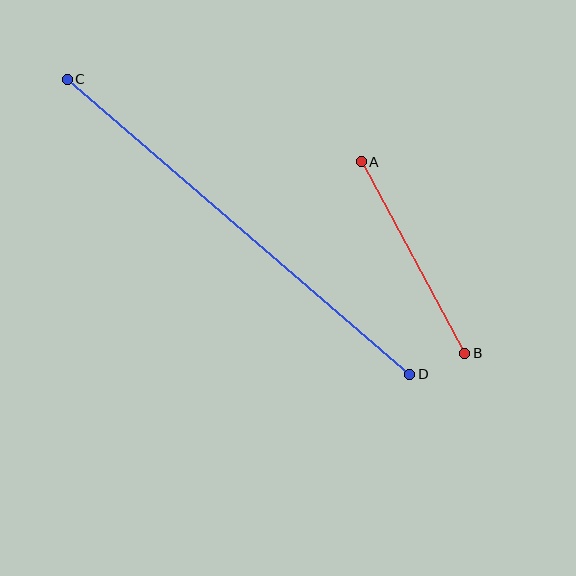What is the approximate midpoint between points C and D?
The midpoint is at approximately (239, 227) pixels.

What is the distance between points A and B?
The distance is approximately 218 pixels.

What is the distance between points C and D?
The distance is approximately 452 pixels.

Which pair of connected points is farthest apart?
Points C and D are farthest apart.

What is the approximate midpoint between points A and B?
The midpoint is at approximately (413, 258) pixels.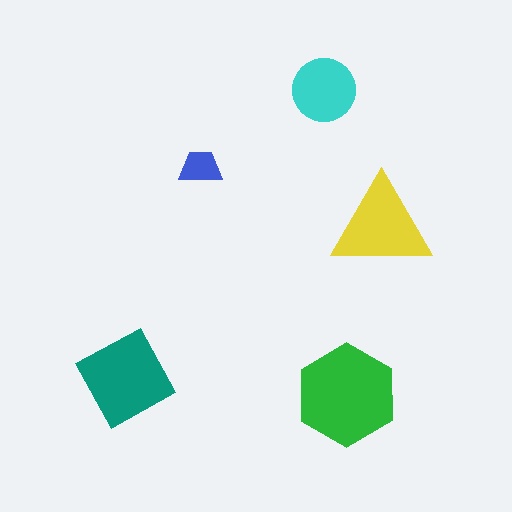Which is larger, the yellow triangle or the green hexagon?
The green hexagon.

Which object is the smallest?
The blue trapezoid.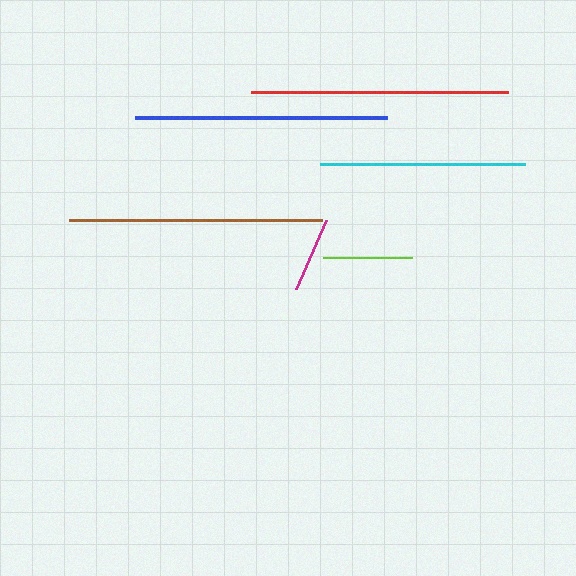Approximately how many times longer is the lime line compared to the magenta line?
The lime line is approximately 1.2 times the length of the magenta line.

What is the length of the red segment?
The red segment is approximately 258 pixels long.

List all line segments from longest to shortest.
From longest to shortest: red, brown, blue, cyan, lime, magenta.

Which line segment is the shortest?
The magenta line is the shortest at approximately 75 pixels.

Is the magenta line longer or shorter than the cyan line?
The cyan line is longer than the magenta line.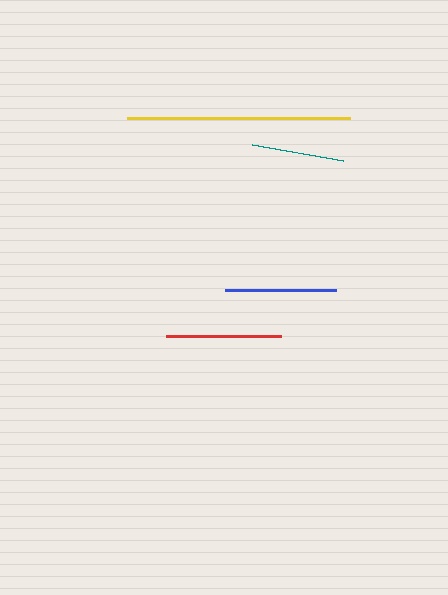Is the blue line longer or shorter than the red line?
The red line is longer than the blue line.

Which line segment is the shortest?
The teal line is the shortest at approximately 93 pixels.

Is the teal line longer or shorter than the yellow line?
The yellow line is longer than the teal line.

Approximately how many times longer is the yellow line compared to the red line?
The yellow line is approximately 1.9 times the length of the red line.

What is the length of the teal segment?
The teal segment is approximately 93 pixels long.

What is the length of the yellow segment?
The yellow segment is approximately 223 pixels long.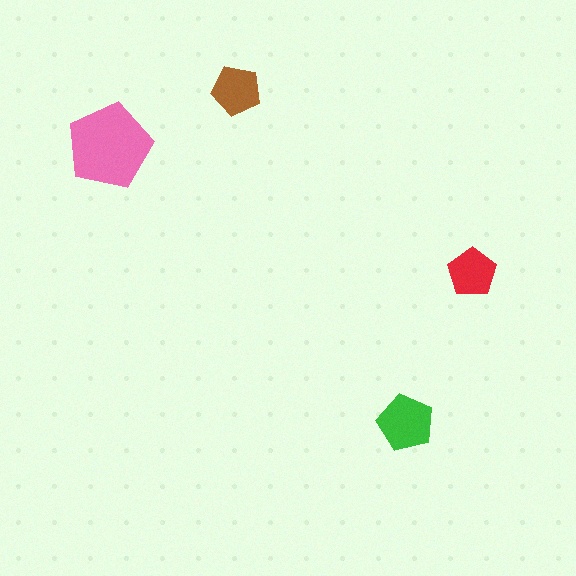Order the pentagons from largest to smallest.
the pink one, the green one, the brown one, the red one.